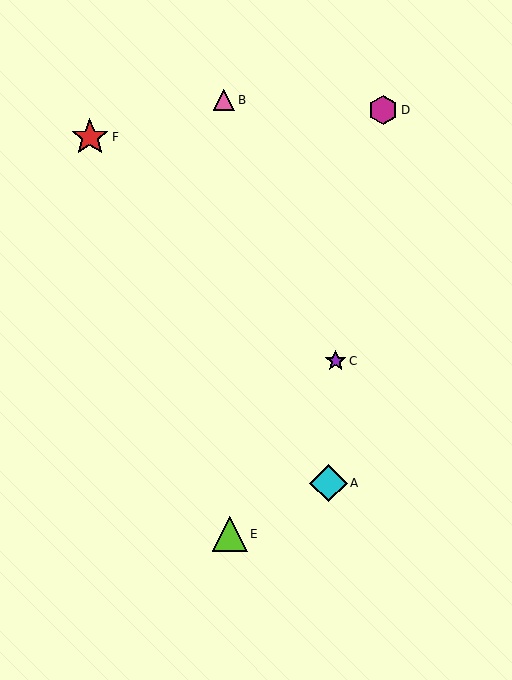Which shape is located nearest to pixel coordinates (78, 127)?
The red star (labeled F) at (90, 137) is nearest to that location.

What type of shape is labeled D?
Shape D is a magenta hexagon.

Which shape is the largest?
The cyan diamond (labeled A) is the largest.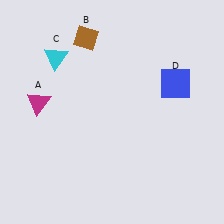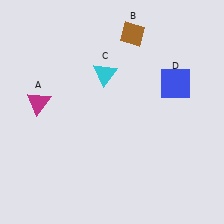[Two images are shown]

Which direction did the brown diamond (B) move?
The brown diamond (B) moved right.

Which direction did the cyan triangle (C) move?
The cyan triangle (C) moved right.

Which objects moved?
The objects that moved are: the brown diamond (B), the cyan triangle (C).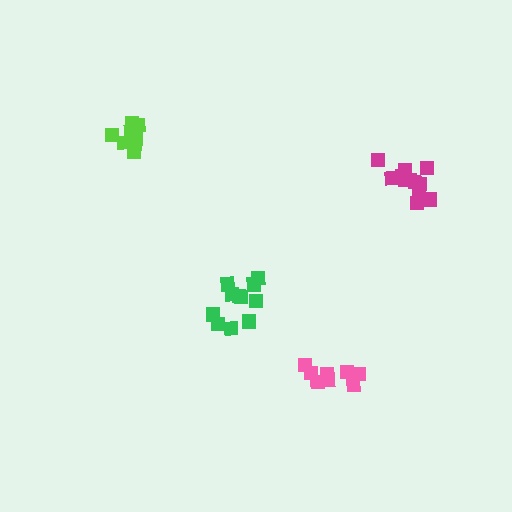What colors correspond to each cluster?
The clusters are colored: green, lime, magenta, pink.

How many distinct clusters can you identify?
There are 4 distinct clusters.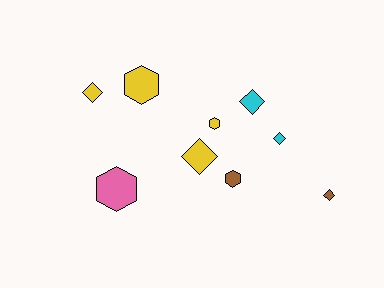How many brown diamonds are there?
There is 1 brown diamond.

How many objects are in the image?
There are 9 objects.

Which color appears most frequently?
Yellow, with 4 objects.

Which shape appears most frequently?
Diamond, with 5 objects.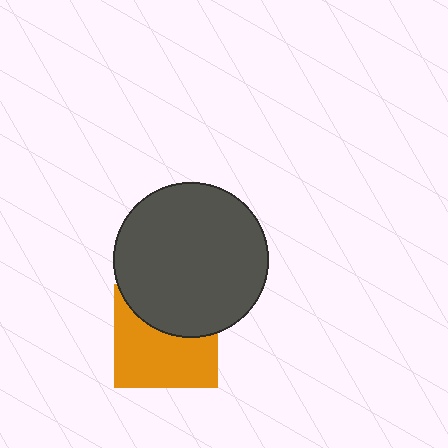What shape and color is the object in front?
The object in front is a dark gray circle.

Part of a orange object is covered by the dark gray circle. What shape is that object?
It is a square.